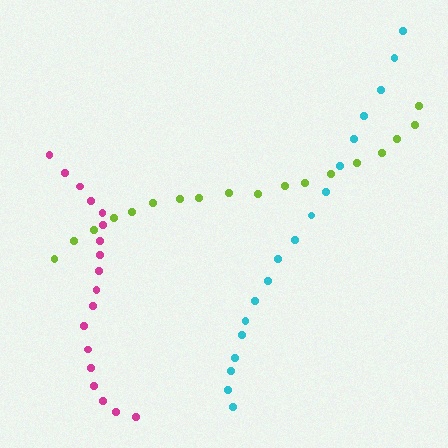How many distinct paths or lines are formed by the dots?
There are 3 distinct paths.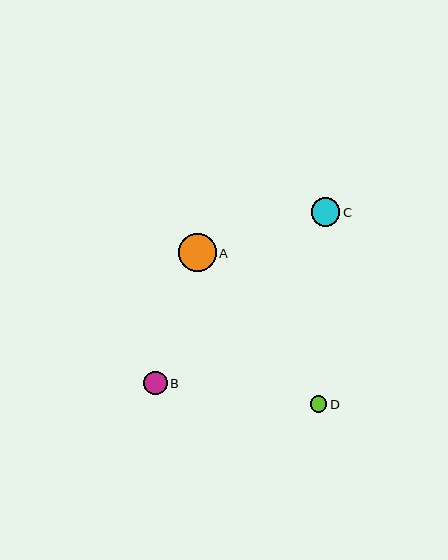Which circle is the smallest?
Circle D is the smallest with a size of approximately 16 pixels.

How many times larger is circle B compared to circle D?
Circle B is approximately 1.5 times the size of circle D.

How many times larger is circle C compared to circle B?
Circle C is approximately 1.2 times the size of circle B.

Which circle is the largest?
Circle A is the largest with a size of approximately 38 pixels.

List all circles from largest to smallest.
From largest to smallest: A, C, B, D.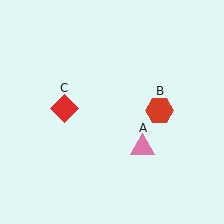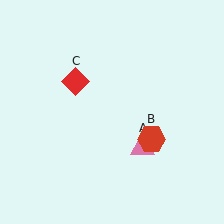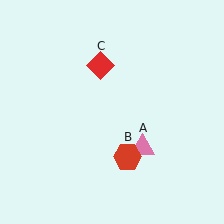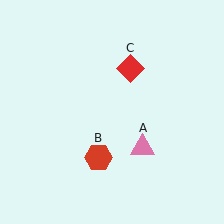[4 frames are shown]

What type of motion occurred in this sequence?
The red hexagon (object B), red diamond (object C) rotated clockwise around the center of the scene.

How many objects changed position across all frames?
2 objects changed position: red hexagon (object B), red diamond (object C).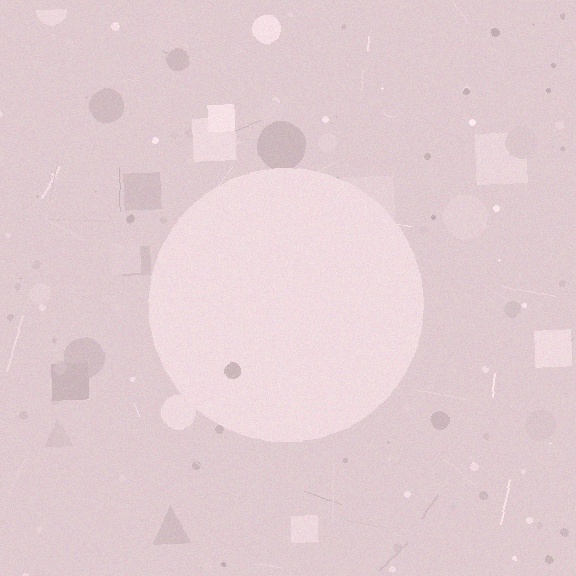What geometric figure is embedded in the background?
A circle is embedded in the background.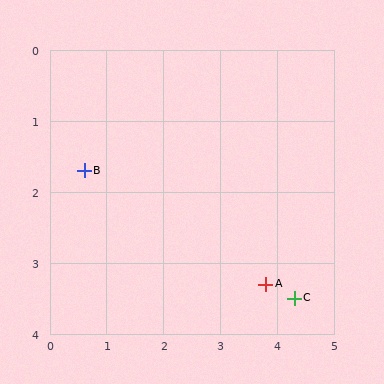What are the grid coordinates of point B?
Point B is at approximately (0.6, 1.7).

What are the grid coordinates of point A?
Point A is at approximately (3.8, 3.3).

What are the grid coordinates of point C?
Point C is at approximately (4.3, 3.5).